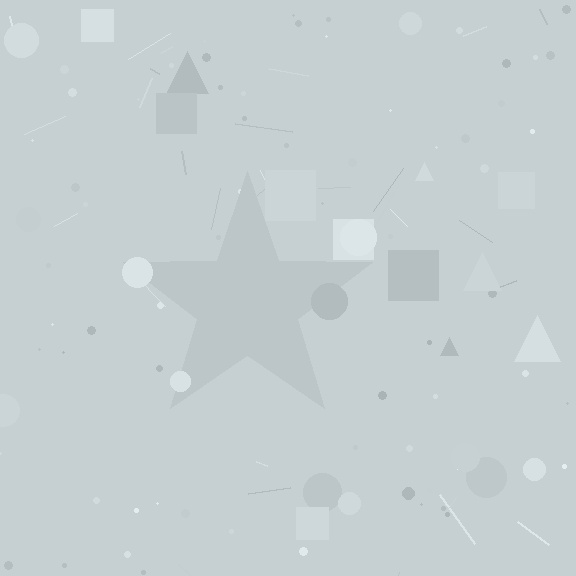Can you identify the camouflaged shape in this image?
The camouflaged shape is a star.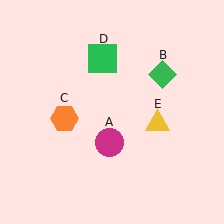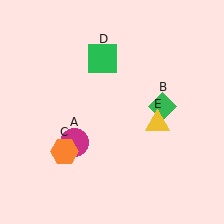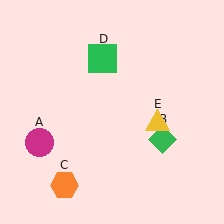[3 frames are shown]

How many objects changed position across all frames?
3 objects changed position: magenta circle (object A), green diamond (object B), orange hexagon (object C).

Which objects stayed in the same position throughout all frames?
Green square (object D) and yellow triangle (object E) remained stationary.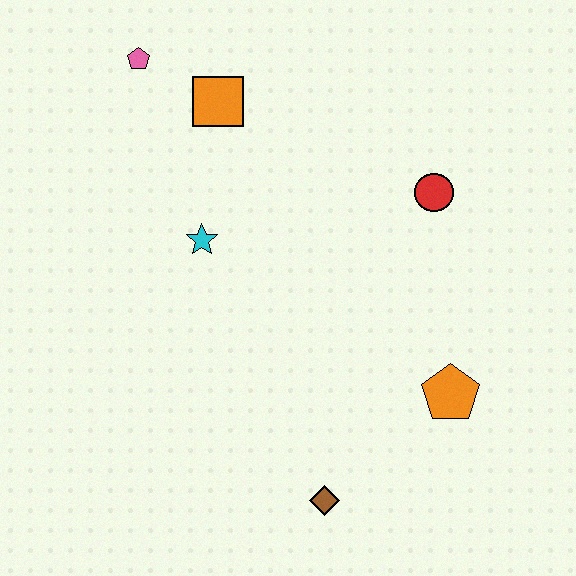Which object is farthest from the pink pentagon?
The brown diamond is farthest from the pink pentagon.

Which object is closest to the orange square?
The pink pentagon is closest to the orange square.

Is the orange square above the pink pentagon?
No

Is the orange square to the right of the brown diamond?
No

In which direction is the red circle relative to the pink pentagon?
The red circle is to the right of the pink pentagon.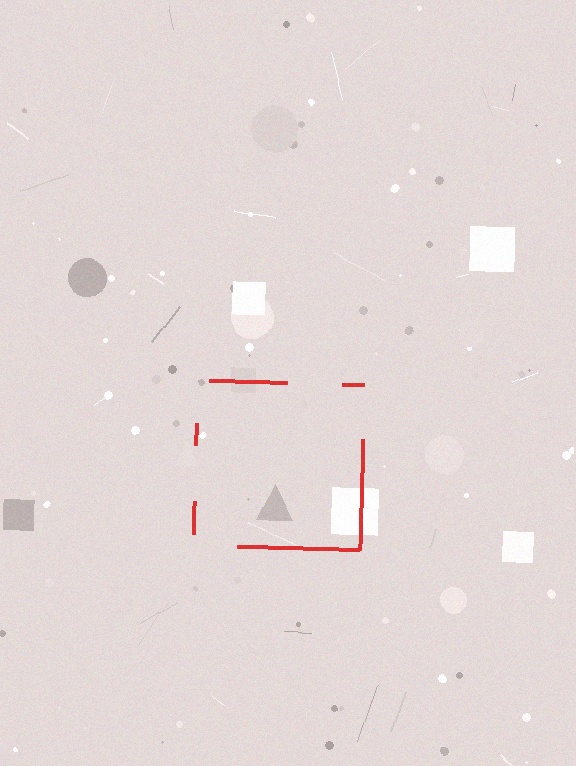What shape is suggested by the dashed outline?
The dashed outline suggests a square.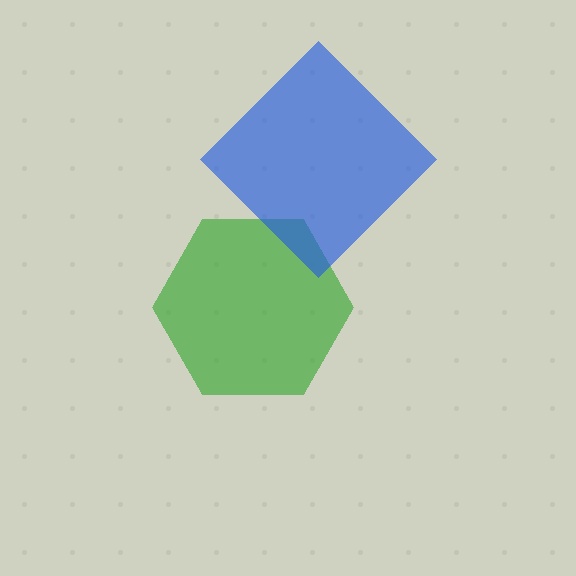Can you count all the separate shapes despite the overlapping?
Yes, there are 2 separate shapes.